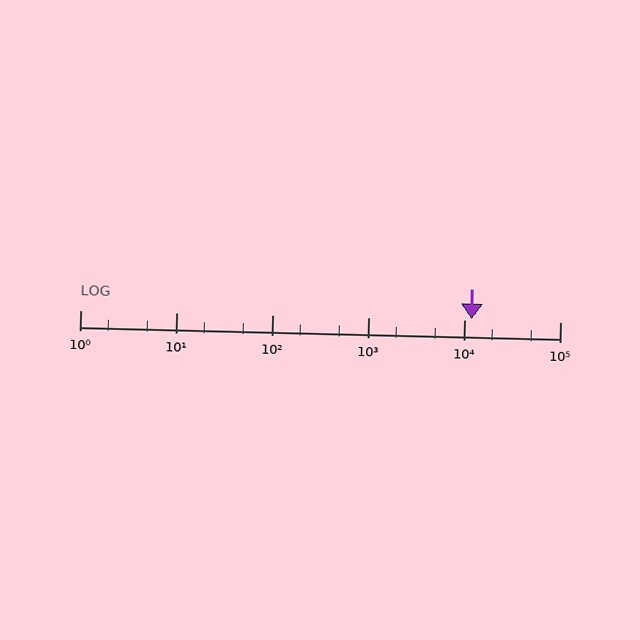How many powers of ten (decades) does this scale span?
The scale spans 5 decades, from 1 to 100000.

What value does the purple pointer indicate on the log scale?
The pointer indicates approximately 12000.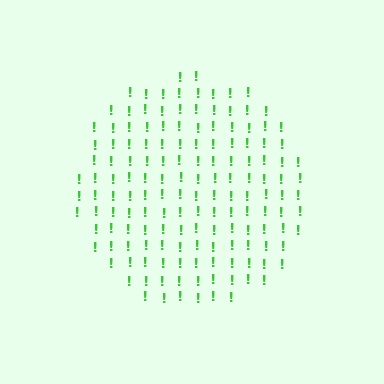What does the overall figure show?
The overall figure shows a circle.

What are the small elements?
The small elements are exclamation marks.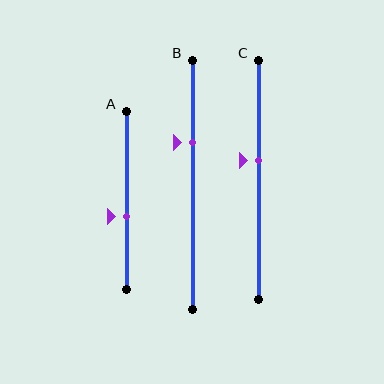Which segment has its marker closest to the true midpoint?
Segment C has its marker closest to the true midpoint.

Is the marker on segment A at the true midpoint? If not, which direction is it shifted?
No, the marker on segment A is shifted downward by about 9% of the segment length.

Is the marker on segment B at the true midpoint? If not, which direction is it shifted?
No, the marker on segment B is shifted upward by about 17% of the segment length.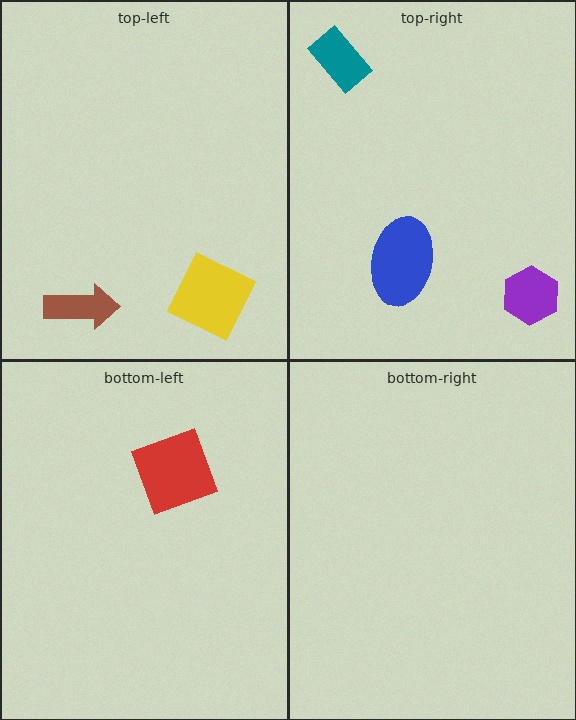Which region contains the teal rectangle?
The top-right region.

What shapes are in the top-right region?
The blue ellipse, the teal rectangle, the purple hexagon.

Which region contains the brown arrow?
The top-left region.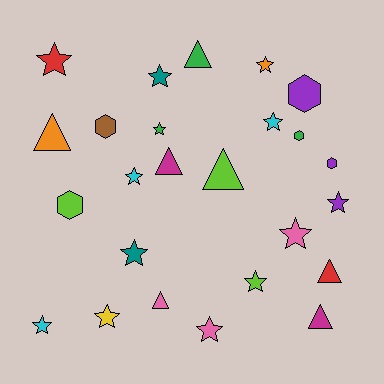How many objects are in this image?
There are 25 objects.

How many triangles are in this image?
There are 7 triangles.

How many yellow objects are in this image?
There is 1 yellow object.